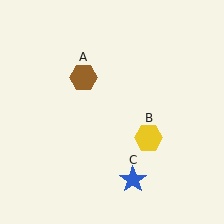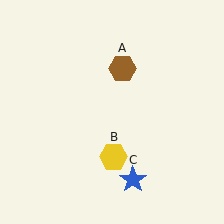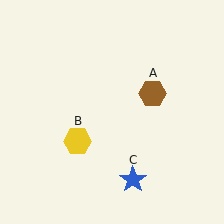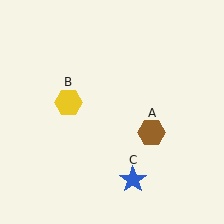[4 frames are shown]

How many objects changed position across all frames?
2 objects changed position: brown hexagon (object A), yellow hexagon (object B).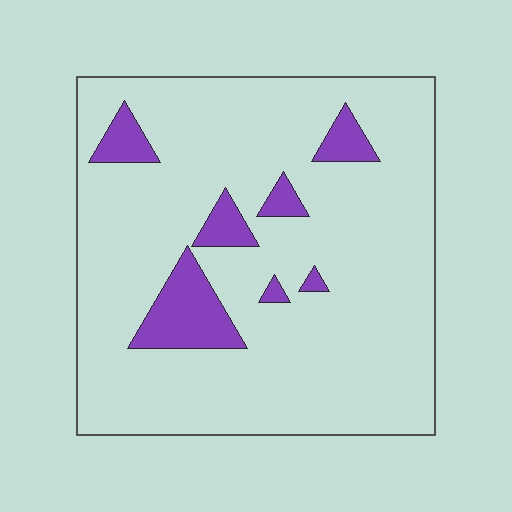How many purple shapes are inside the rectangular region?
7.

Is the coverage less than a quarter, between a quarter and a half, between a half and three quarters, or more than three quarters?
Less than a quarter.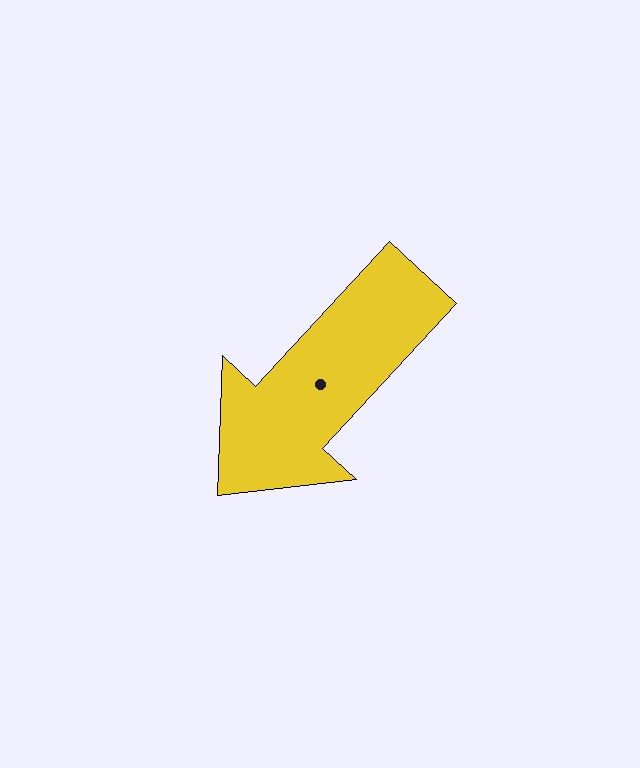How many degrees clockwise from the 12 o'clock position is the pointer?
Approximately 223 degrees.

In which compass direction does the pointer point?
Southwest.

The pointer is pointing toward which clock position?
Roughly 7 o'clock.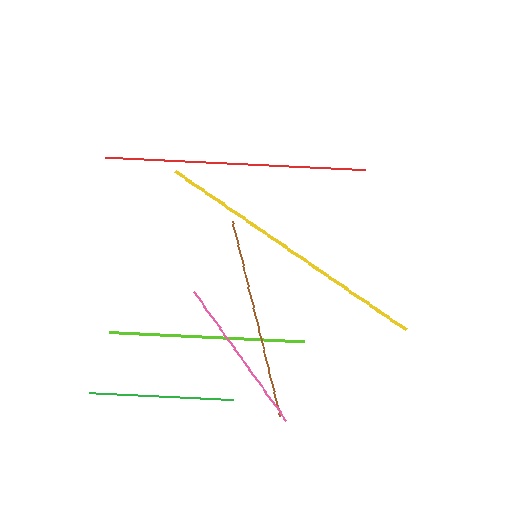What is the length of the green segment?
The green segment is approximately 144 pixels long.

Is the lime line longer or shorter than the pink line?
The lime line is longer than the pink line.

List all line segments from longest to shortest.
From longest to shortest: yellow, red, brown, lime, pink, green.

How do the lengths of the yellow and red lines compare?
The yellow and red lines are approximately the same length.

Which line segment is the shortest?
The green line is the shortest at approximately 144 pixels.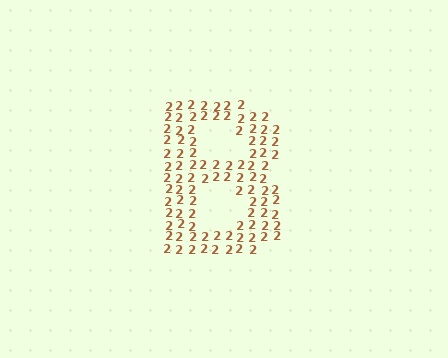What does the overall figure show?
The overall figure shows the letter B.